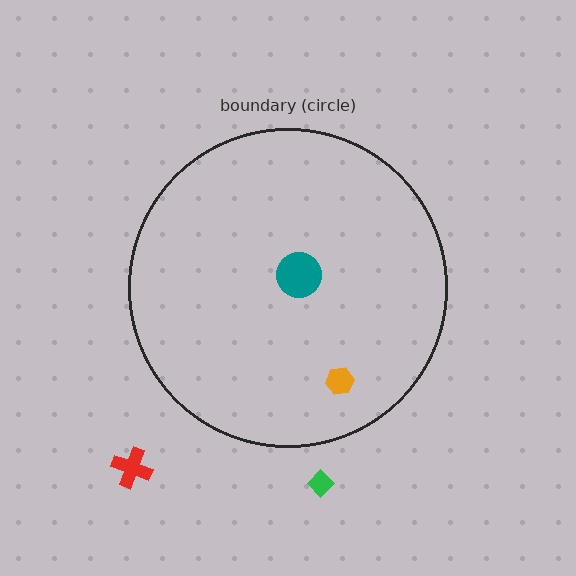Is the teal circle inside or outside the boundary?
Inside.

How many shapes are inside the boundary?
2 inside, 2 outside.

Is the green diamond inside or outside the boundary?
Outside.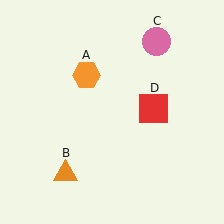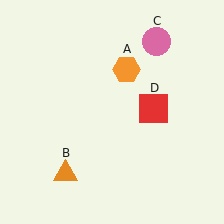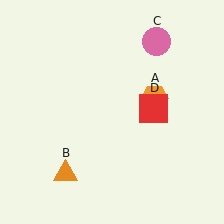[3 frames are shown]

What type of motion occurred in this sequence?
The orange hexagon (object A) rotated clockwise around the center of the scene.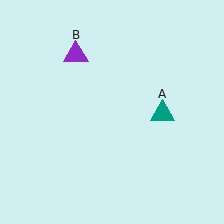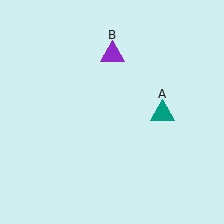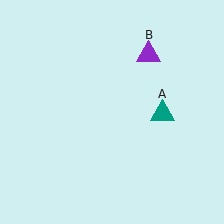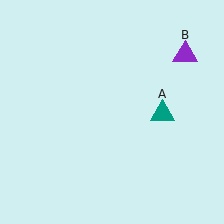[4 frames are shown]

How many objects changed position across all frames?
1 object changed position: purple triangle (object B).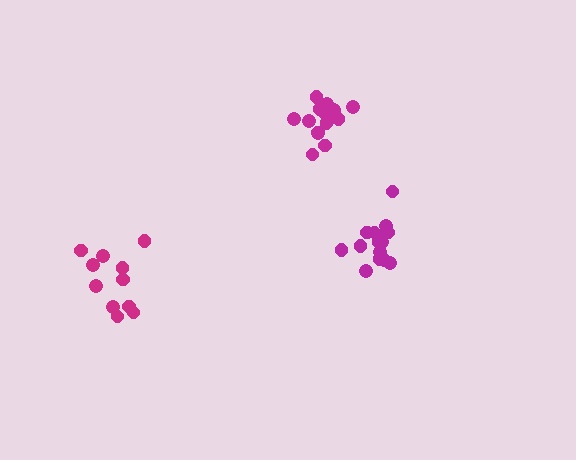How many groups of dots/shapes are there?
There are 3 groups.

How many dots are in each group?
Group 1: 15 dots, Group 2: 14 dots, Group 3: 11 dots (40 total).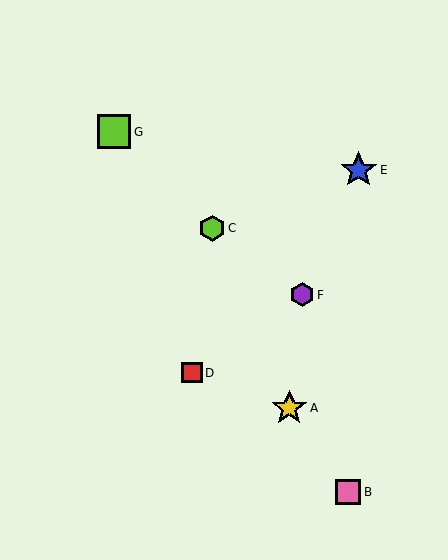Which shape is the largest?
The blue star (labeled E) is the largest.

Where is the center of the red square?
The center of the red square is at (192, 373).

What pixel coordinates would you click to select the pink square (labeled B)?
Click at (348, 492) to select the pink square B.